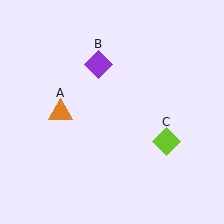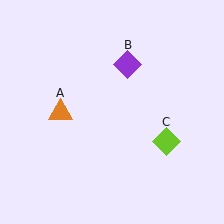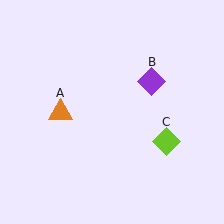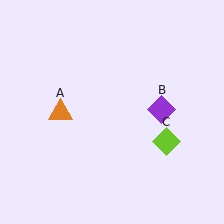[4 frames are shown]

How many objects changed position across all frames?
1 object changed position: purple diamond (object B).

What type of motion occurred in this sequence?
The purple diamond (object B) rotated clockwise around the center of the scene.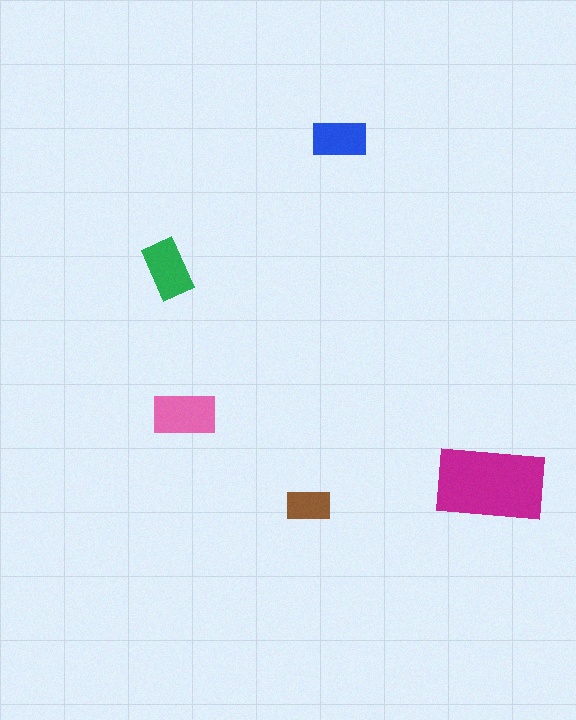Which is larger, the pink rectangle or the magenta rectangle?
The magenta one.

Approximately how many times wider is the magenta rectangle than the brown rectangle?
About 2.5 times wider.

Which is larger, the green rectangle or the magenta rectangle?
The magenta one.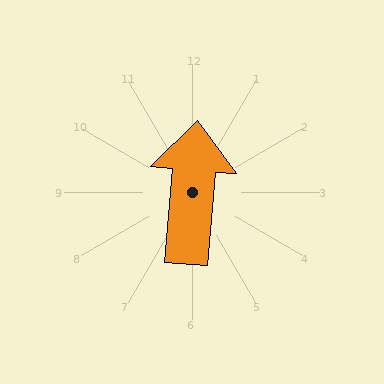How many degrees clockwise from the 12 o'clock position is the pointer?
Approximately 5 degrees.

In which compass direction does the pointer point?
North.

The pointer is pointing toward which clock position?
Roughly 12 o'clock.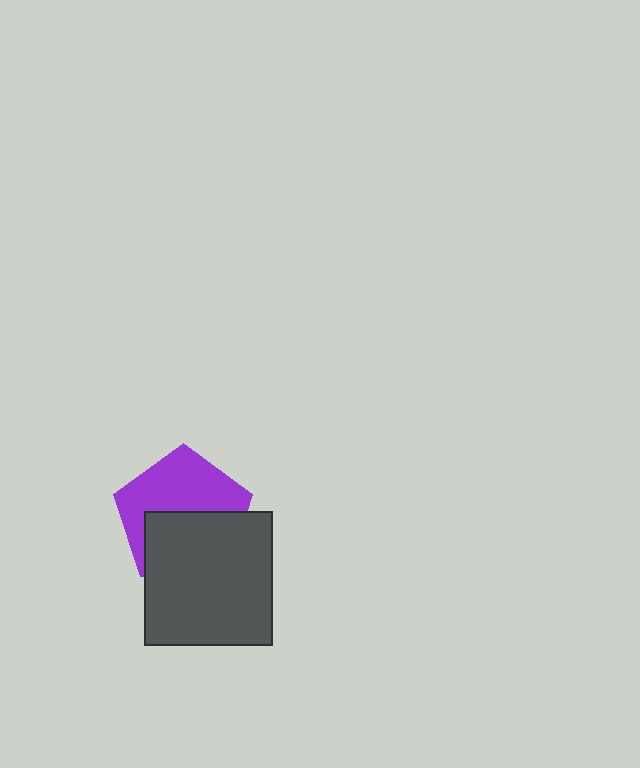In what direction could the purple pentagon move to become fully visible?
The purple pentagon could move up. That would shift it out from behind the dark gray rectangle entirely.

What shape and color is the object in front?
The object in front is a dark gray rectangle.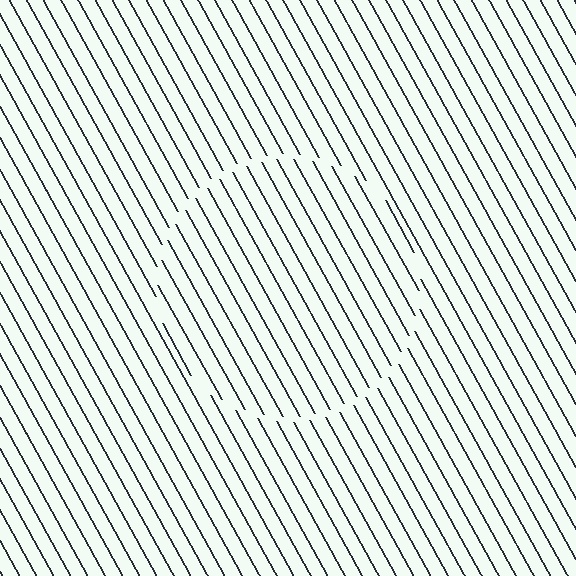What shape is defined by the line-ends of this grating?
An illusory circle. The interior of the shape contains the same grating, shifted by half a period — the contour is defined by the phase discontinuity where line-ends from the inner and outer gratings abut.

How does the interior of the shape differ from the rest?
The interior of the shape contains the same grating, shifted by half a period — the contour is defined by the phase discontinuity where line-ends from the inner and outer gratings abut.